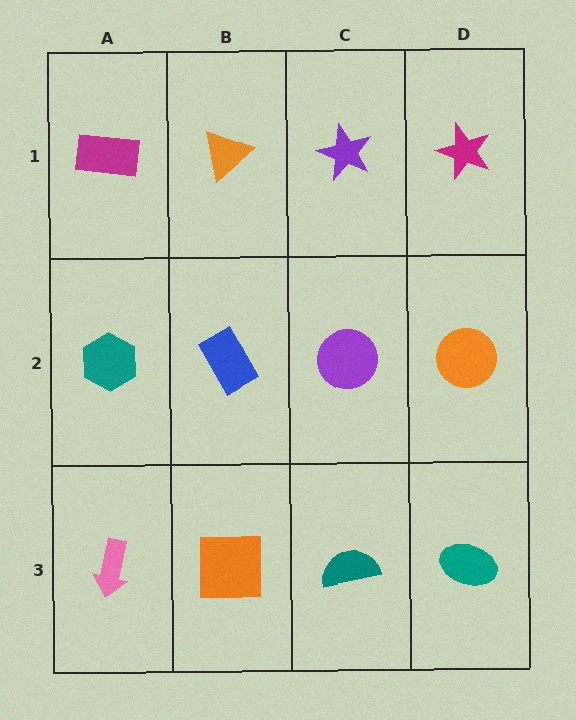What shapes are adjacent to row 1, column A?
A teal hexagon (row 2, column A), an orange triangle (row 1, column B).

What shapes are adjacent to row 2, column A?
A magenta rectangle (row 1, column A), a pink arrow (row 3, column A), a blue rectangle (row 2, column B).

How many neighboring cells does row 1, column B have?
3.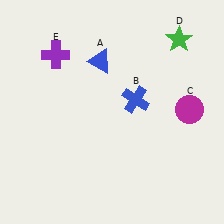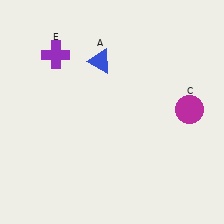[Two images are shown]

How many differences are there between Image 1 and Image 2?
There are 2 differences between the two images.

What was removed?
The blue cross (B), the green star (D) were removed in Image 2.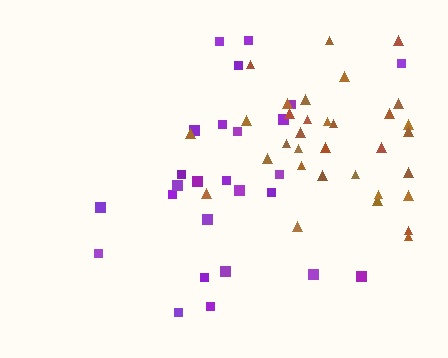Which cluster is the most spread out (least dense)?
Purple.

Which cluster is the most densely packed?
Brown.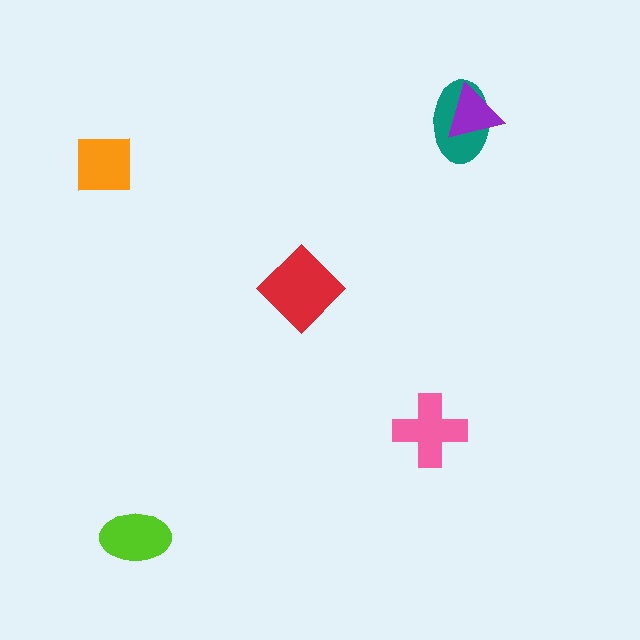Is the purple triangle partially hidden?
No, no other shape covers it.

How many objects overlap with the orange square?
0 objects overlap with the orange square.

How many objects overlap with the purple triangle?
1 object overlaps with the purple triangle.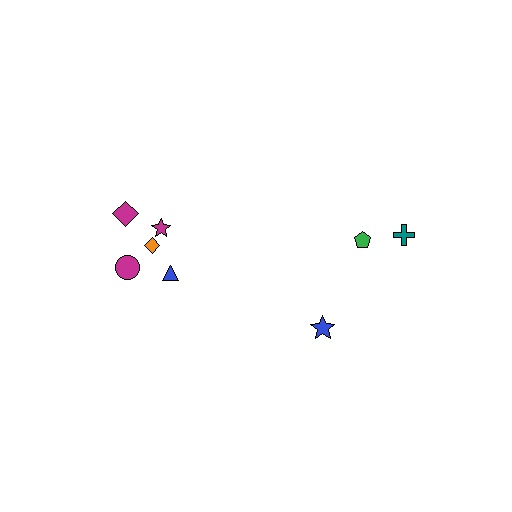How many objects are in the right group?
There are 3 objects.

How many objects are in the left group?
There are 5 objects.